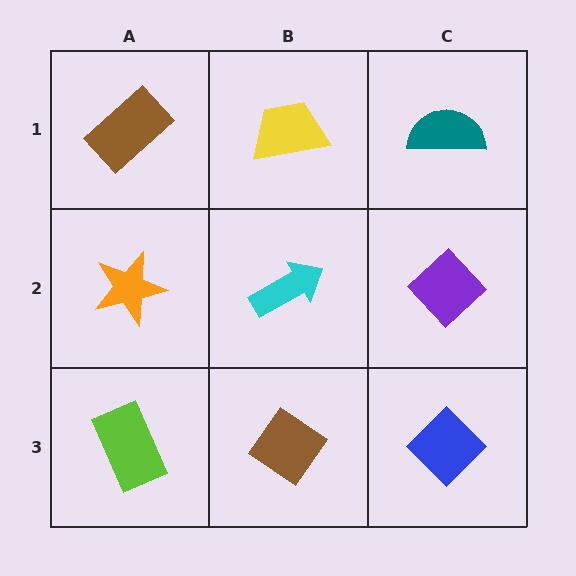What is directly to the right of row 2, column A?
A cyan arrow.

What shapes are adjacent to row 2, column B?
A yellow trapezoid (row 1, column B), a brown diamond (row 3, column B), an orange star (row 2, column A), a purple diamond (row 2, column C).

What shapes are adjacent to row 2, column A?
A brown rectangle (row 1, column A), a lime rectangle (row 3, column A), a cyan arrow (row 2, column B).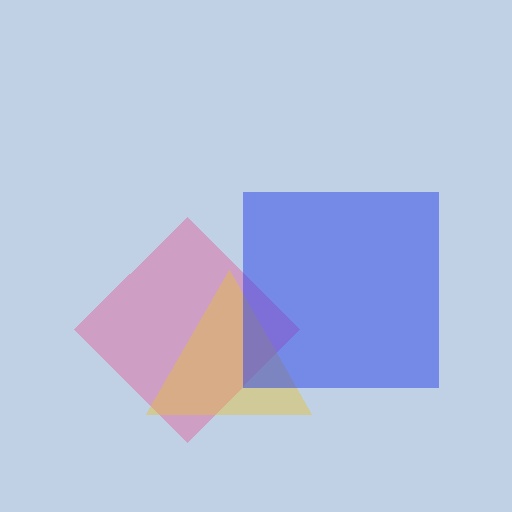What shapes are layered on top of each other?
The layered shapes are: a pink diamond, a yellow triangle, a blue square.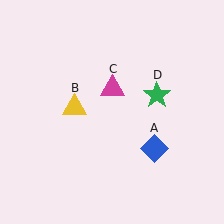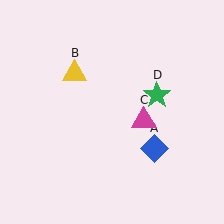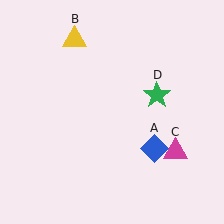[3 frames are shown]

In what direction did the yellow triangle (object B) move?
The yellow triangle (object B) moved up.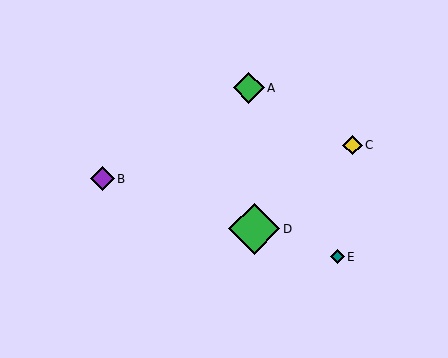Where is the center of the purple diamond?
The center of the purple diamond is at (102, 179).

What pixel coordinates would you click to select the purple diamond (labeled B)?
Click at (102, 179) to select the purple diamond B.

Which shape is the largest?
The green diamond (labeled D) is the largest.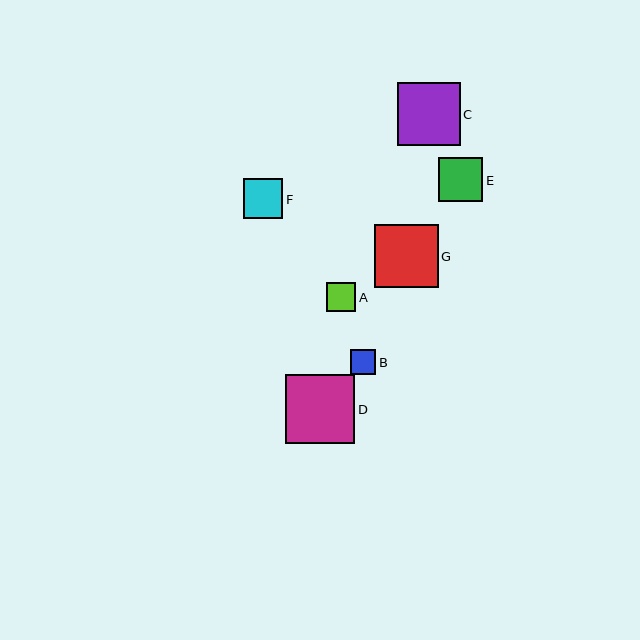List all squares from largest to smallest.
From largest to smallest: D, G, C, E, F, A, B.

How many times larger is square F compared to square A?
Square F is approximately 1.4 times the size of square A.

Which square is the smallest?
Square B is the smallest with a size of approximately 25 pixels.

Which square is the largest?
Square D is the largest with a size of approximately 69 pixels.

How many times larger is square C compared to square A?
Square C is approximately 2.2 times the size of square A.